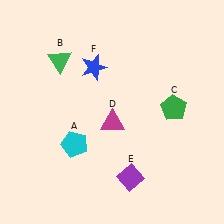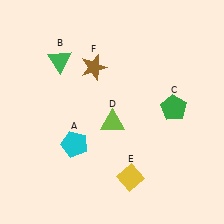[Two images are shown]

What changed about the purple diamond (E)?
In Image 1, E is purple. In Image 2, it changed to yellow.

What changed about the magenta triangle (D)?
In Image 1, D is magenta. In Image 2, it changed to lime.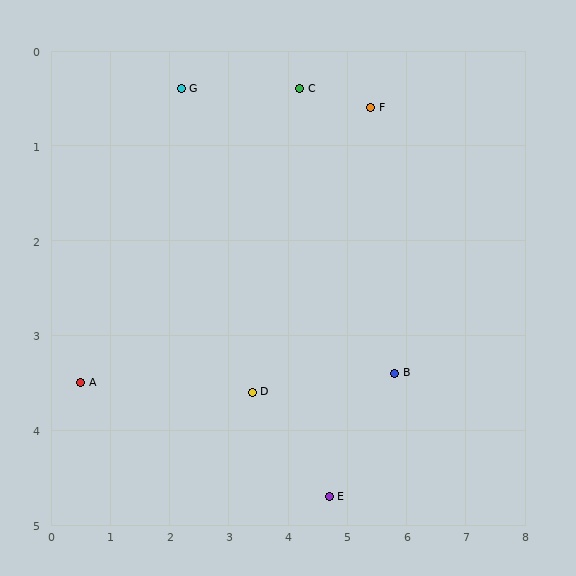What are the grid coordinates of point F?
Point F is at approximately (5.4, 0.6).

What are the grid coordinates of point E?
Point E is at approximately (4.7, 4.7).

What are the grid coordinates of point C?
Point C is at approximately (4.2, 0.4).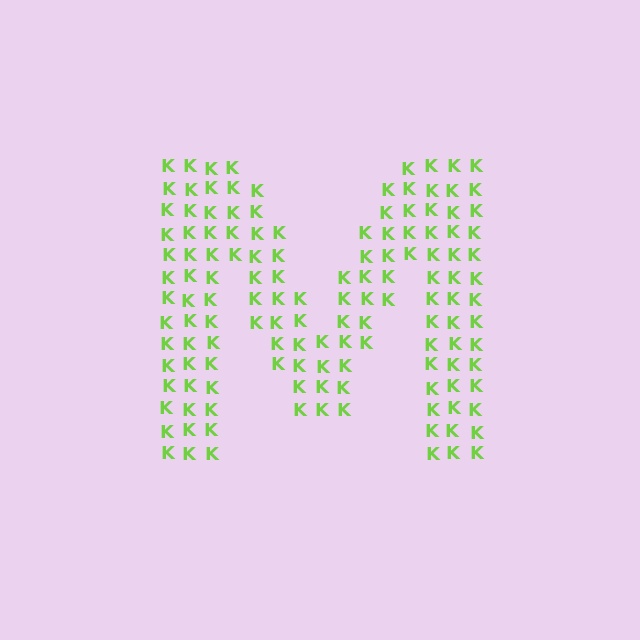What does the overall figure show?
The overall figure shows the letter M.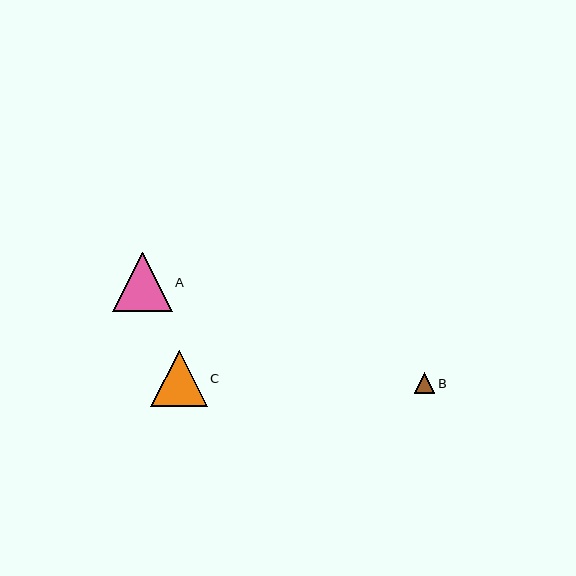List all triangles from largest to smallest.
From largest to smallest: A, C, B.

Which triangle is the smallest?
Triangle B is the smallest with a size of approximately 21 pixels.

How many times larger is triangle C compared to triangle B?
Triangle C is approximately 2.7 times the size of triangle B.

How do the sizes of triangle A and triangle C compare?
Triangle A and triangle C are approximately the same size.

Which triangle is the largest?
Triangle A is the largest with a size of approximately 60 pixels.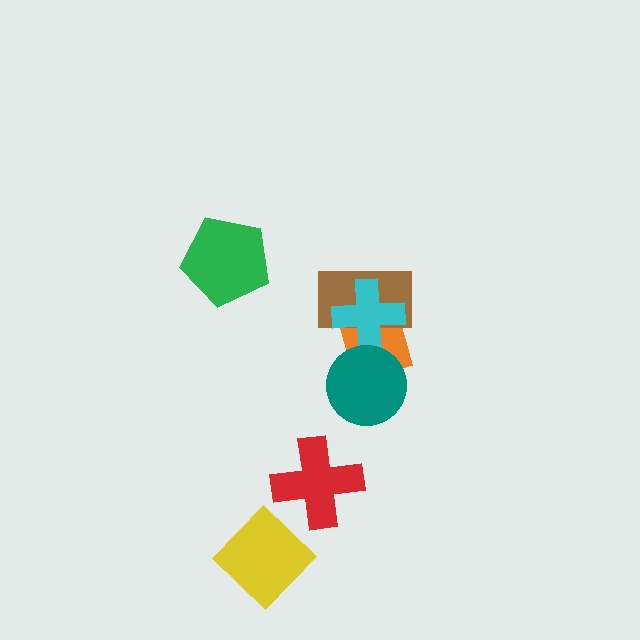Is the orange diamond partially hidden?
Yes, it is partially covered by another shape.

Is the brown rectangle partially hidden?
Yes, it is partially covered by another shape.